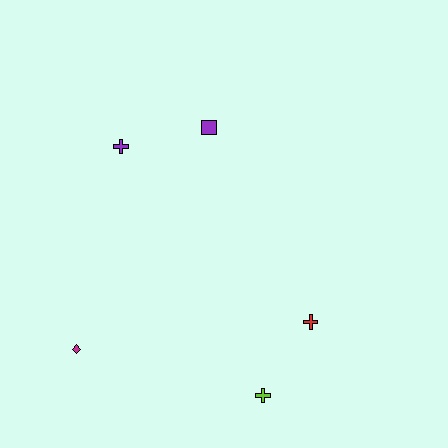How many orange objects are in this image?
There are no orange objects.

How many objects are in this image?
There are 5 objects.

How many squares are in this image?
There is 1 square.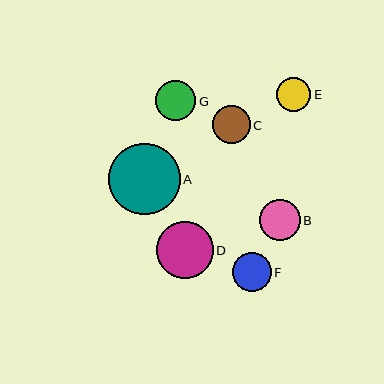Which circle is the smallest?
Circle E is the smallest with a size of approximately 34 pixels.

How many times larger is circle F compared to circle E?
Circle F is approximately 1.1 times the size of circle E.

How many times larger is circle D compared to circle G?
Circle D is approximately 1.4 times the size of circle G.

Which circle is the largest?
Circle A is the largest with a size of approximately 71 pixels.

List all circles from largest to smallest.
From largest to smallest: A, D, B, G, F, C, E.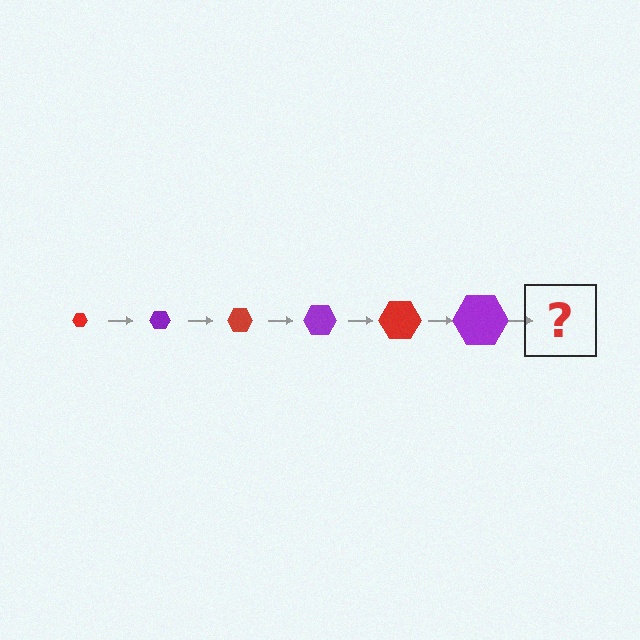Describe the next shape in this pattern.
It should be a red hexagon, larger than the previous one.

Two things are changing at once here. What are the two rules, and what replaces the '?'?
The two rules are that the hexagon grows larger each step and the color cycles through red and purple. The '?' should be a red hexagon, larger than the previous one.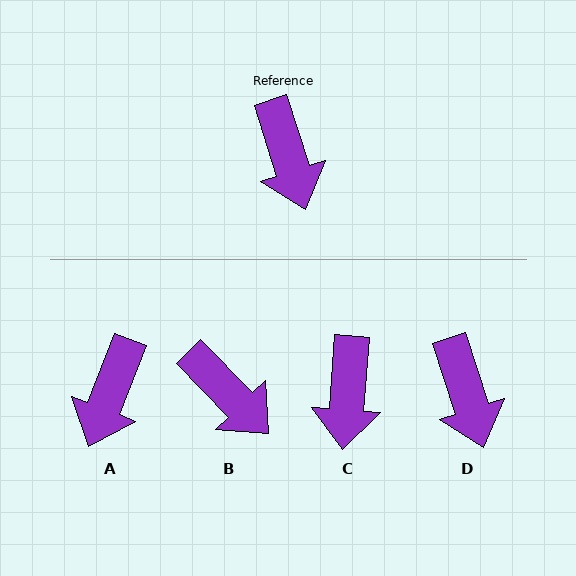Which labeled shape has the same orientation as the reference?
D.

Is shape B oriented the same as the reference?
No, it is off by about 27 degrees.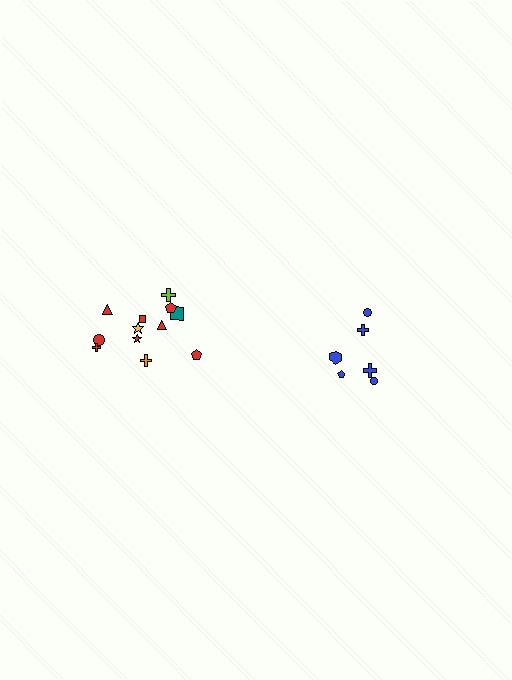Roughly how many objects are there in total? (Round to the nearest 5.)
Roughly 20 objects in total.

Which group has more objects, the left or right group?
The left group.